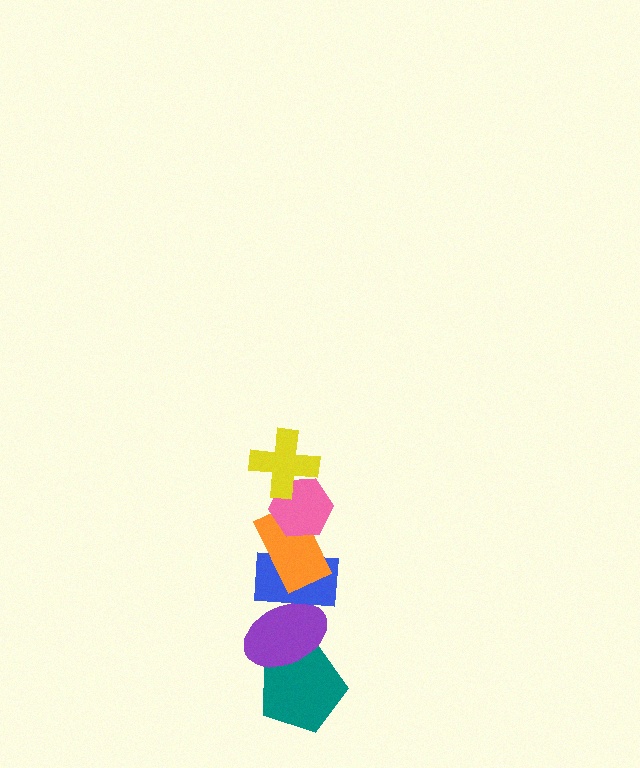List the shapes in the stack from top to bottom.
From top to bottom: the yellow cross, the pink hexagon, the orange rectangle, the blue rectangle, the purple ellipse, the teal pentagon.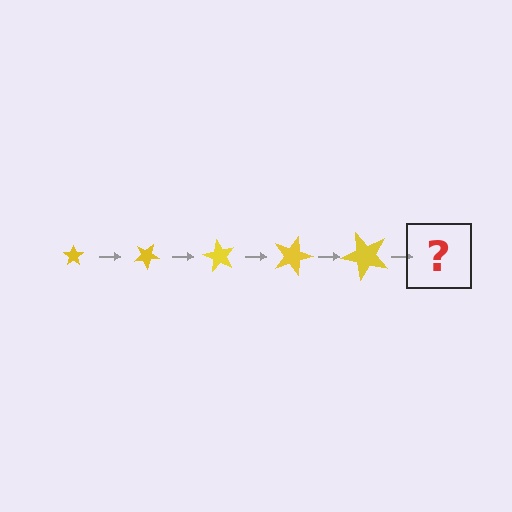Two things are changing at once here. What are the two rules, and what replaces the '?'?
The two rules are that the star grows larger each step and it rotates 30 degrees each step. The '?' should be a star, larger than the previous one and rotated 150 degrees from the start.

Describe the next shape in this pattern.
It should be a star, larger than the previous one and rotated 150 degrees from the start.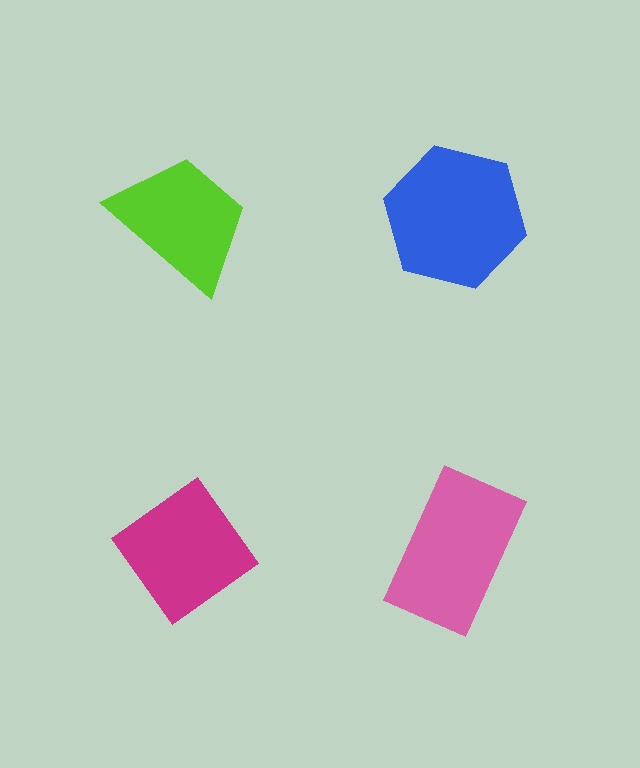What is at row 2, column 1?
A magenta diamond.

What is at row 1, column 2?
A blue hexagon.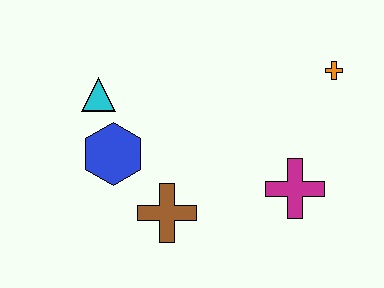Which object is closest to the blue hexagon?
The cyan triangle is closest to the blue hexagon.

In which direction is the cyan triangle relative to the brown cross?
The cyan triangle is above the brown cross.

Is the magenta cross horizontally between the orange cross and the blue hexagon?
Yes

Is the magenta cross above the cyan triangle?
No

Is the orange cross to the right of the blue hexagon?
Yes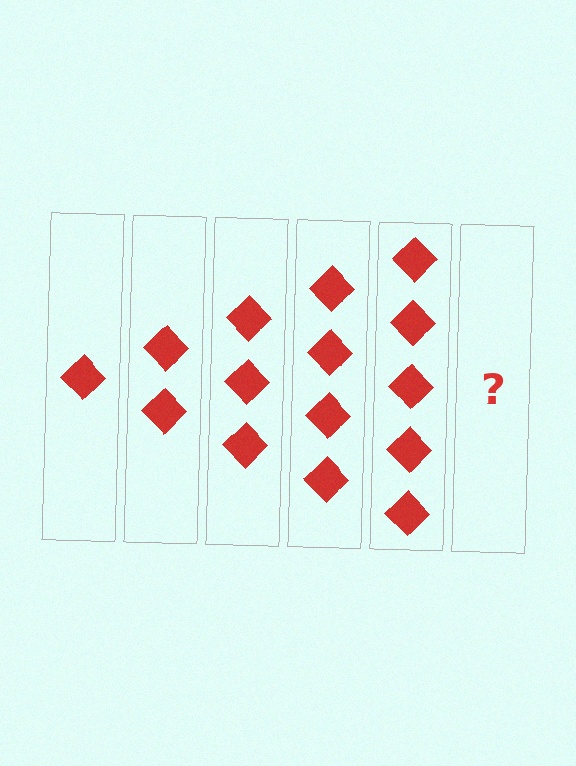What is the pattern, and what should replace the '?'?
The pattern is that each step adds one more diamond. The '?' should be 6 diamonds.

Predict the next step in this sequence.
The next step is 6 diamonds.